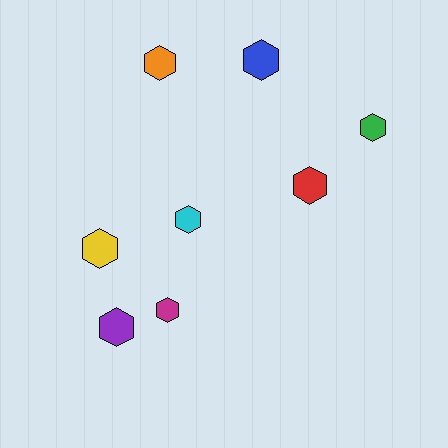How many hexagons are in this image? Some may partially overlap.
There are 8 hexagons.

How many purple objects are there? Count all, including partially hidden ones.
There is 1 purple object.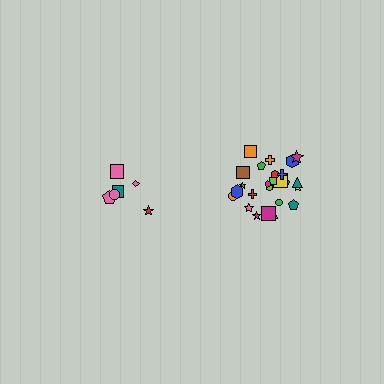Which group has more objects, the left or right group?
The right group.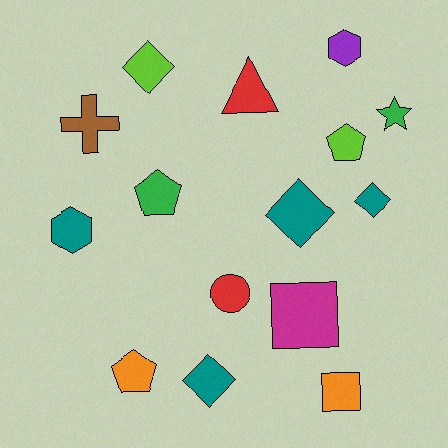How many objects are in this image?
There are 15 objects.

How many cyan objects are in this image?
There are no cyan objects.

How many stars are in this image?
There is 1 star.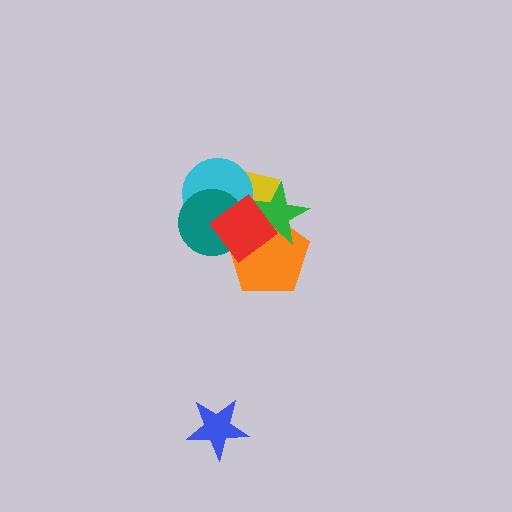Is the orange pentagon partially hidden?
Yes, it is partially covered by another shape.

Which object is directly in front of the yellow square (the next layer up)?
The cyan circle is directly in front of the yellow square.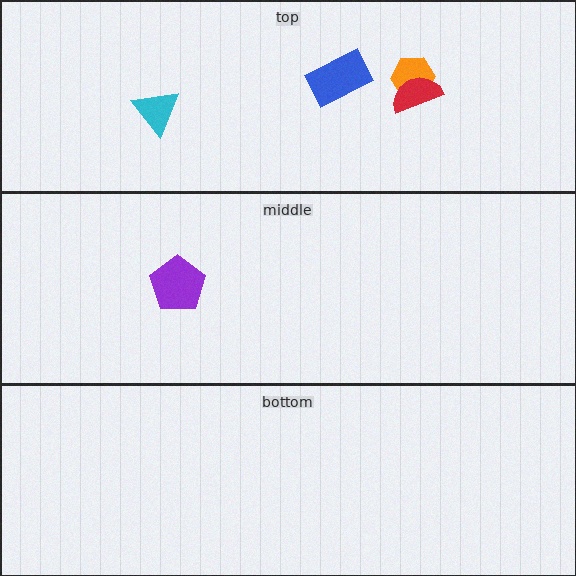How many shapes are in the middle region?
1.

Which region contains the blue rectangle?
The top region.